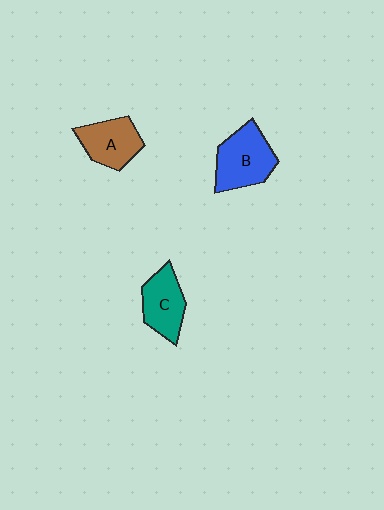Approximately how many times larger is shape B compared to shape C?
Approximately 1.3 times.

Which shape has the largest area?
Shape B (blue).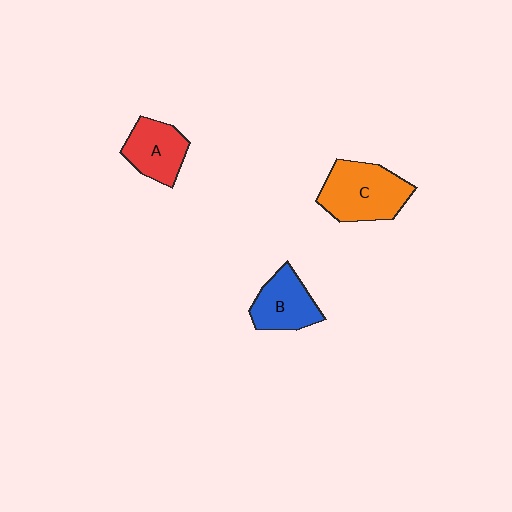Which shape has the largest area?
Shape C (orange).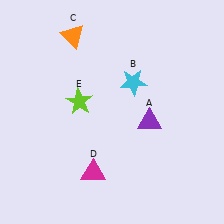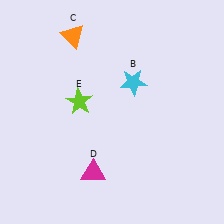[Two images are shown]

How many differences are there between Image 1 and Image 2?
There is 1 difference between the two images.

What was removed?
The purple triangle (A) was removed in Image 2.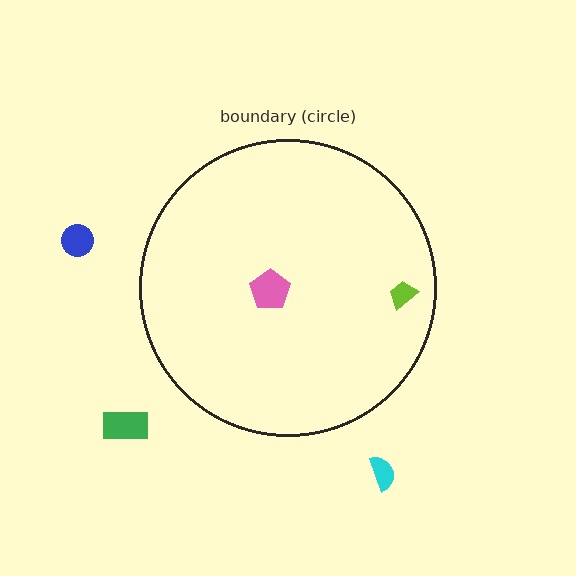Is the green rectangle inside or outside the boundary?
Outside.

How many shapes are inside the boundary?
2 inside, 3 outside.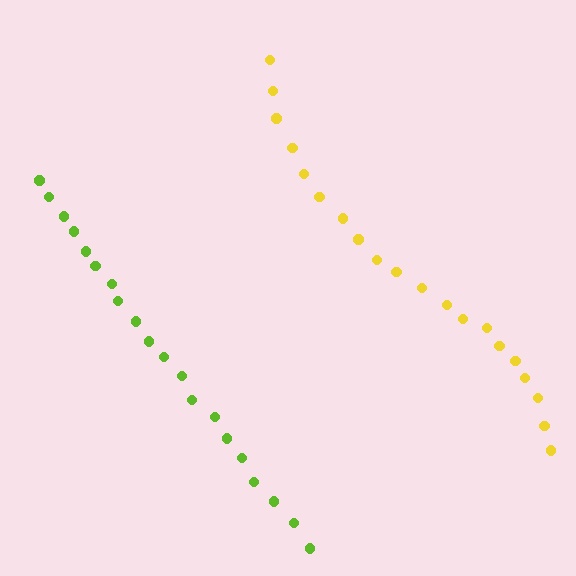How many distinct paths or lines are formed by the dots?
There are 2 distinct paths.